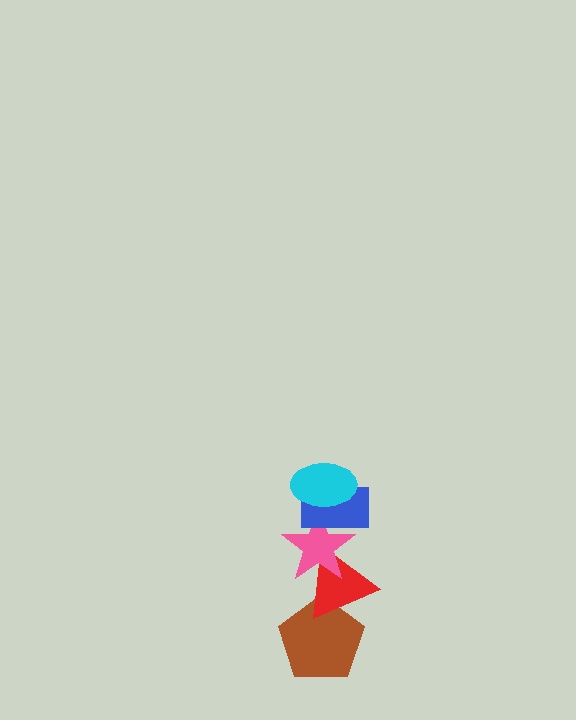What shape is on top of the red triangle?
The pink star is on top of the red triangle.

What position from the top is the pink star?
The pink star is 3rd from the top.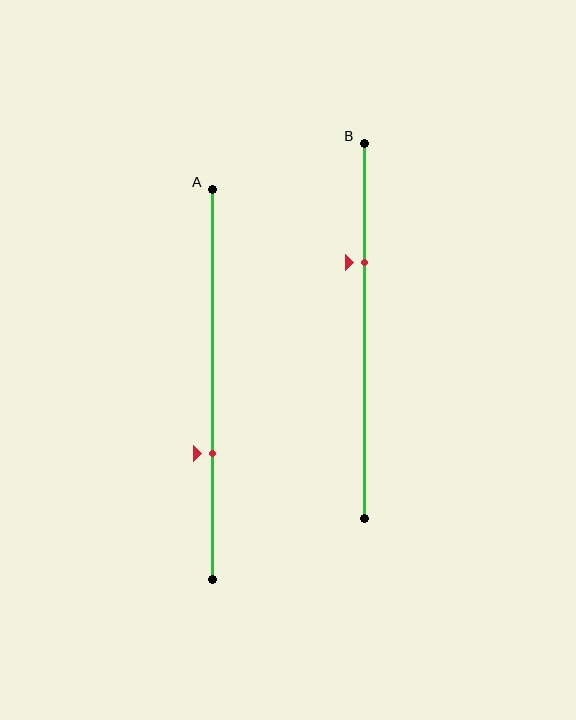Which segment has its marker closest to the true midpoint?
Segment A has its marker closest to the true midpoint.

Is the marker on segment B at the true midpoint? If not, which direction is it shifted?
No, the marker on segment B is shifted upward by about 18% of the segment length.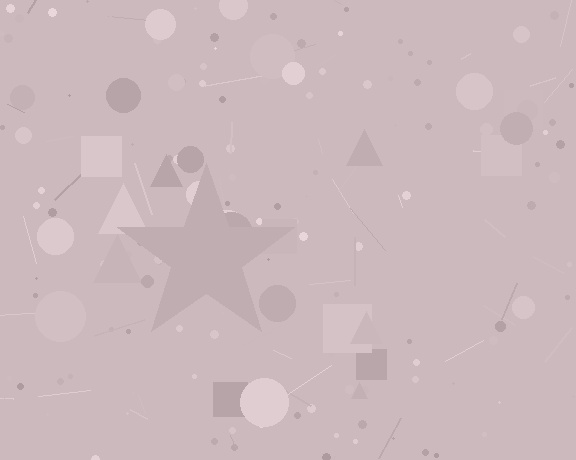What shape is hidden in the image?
A star is hidden in the image.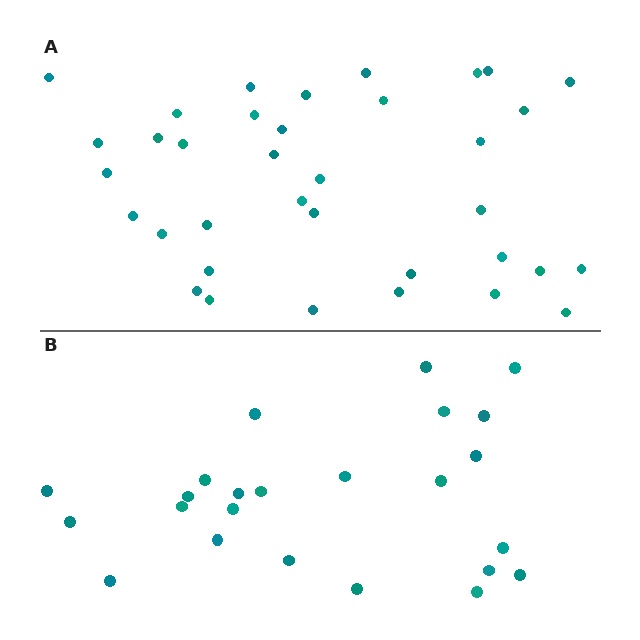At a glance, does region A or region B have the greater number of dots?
Region A (the top region) has more dots.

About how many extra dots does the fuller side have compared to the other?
Region A has roughly 12 or so more dots than region B.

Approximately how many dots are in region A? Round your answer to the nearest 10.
About 40 dots. (The exact count is 36, which rounds to 40.)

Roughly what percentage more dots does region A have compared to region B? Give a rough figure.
About 50% more.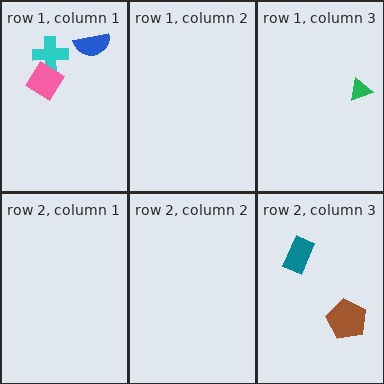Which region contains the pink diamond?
The row 1, column 1 region.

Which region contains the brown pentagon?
The row 2, column 3 region.